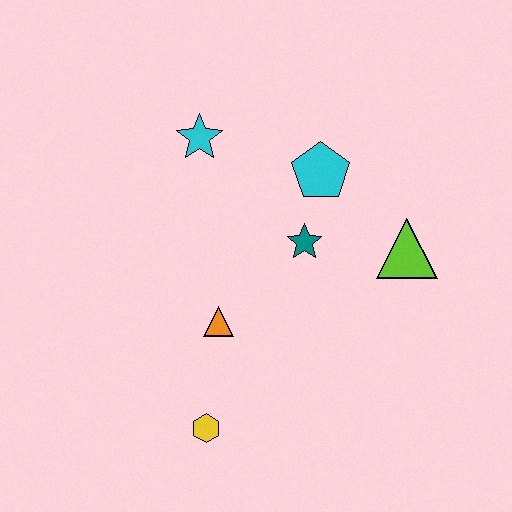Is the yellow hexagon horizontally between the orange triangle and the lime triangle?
No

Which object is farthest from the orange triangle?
The lime triangle is farthest from the orange triangle.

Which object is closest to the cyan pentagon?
The teal star is closest to the cyan pentagon.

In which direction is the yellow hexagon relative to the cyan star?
The yellow hexagon is below the cyan star.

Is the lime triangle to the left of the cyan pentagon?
No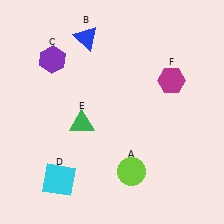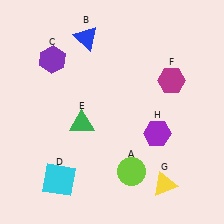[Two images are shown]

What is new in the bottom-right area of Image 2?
A purple hexagon (H) was added in the bottom-right area of Image 2.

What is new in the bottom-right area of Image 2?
A yellow triangle (G) was added in the bottom-right area of Image 2.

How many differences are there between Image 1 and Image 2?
There are 2 differences between the two images.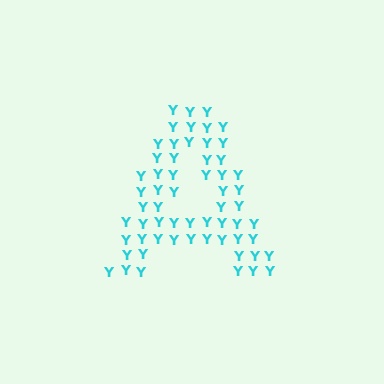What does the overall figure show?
The overall figure shows the letter A.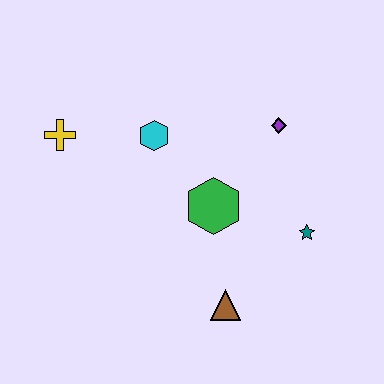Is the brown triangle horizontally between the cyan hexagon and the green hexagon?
No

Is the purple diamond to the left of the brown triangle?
No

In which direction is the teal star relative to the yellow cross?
The teal star is to the right of the yellow cross.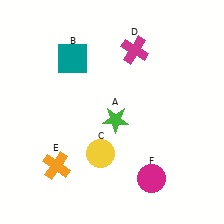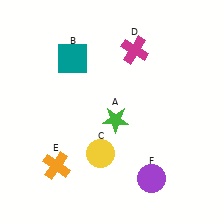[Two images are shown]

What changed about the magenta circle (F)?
In Image 1, F is magenta. In Image 2, it changed to purple.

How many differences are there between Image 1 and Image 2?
There is 1 difference between the two images.